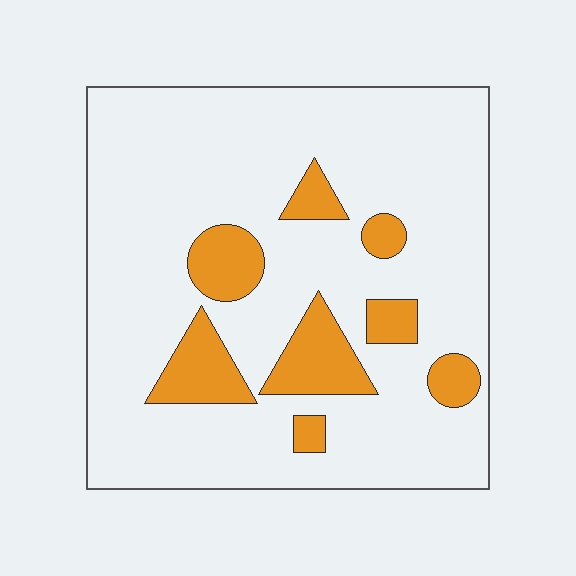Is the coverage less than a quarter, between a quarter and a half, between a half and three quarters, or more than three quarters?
Less than a quarter.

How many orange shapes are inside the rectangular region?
8.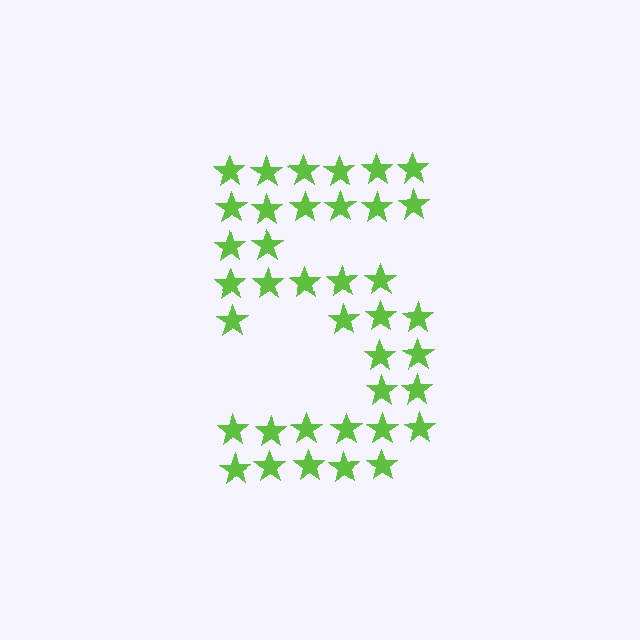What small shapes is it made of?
It is made of small stars.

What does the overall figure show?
The overall figure shows the digit 5.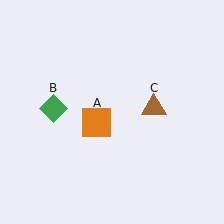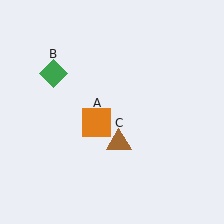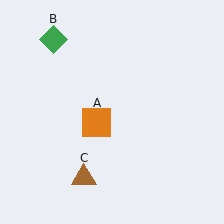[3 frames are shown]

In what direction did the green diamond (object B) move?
The green diamond (object B) moved up.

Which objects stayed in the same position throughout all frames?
Orange square (object A) remained stationary.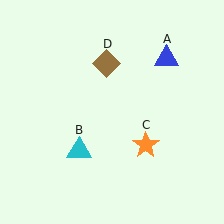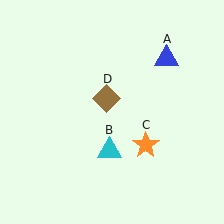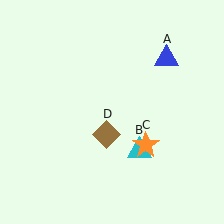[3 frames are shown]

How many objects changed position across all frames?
2 objects changed position: cyan triangle (object B), brown diamond (object D).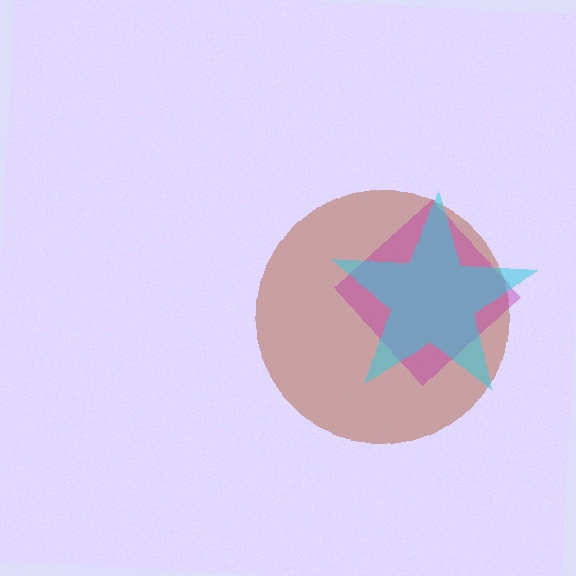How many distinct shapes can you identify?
There are 3 distinct shapes: a brown circle, a magenta diamond, a cyan star.